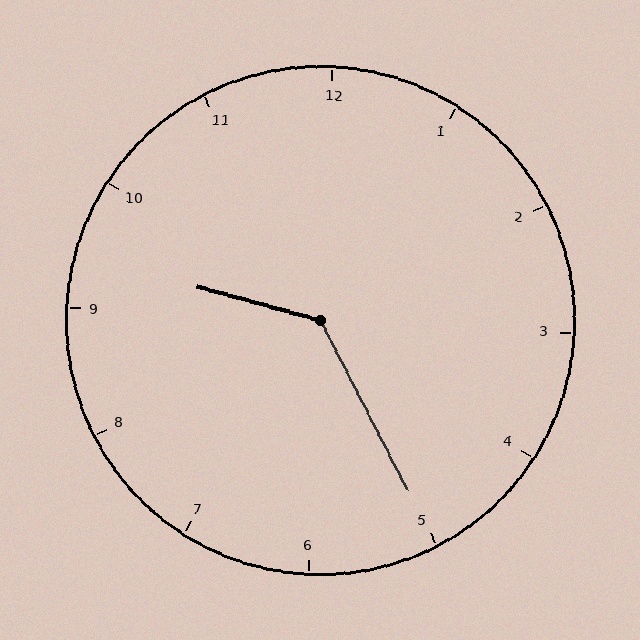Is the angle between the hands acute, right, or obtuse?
It is obtuse.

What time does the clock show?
9:25.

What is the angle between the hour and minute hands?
Approximately 132 degrees.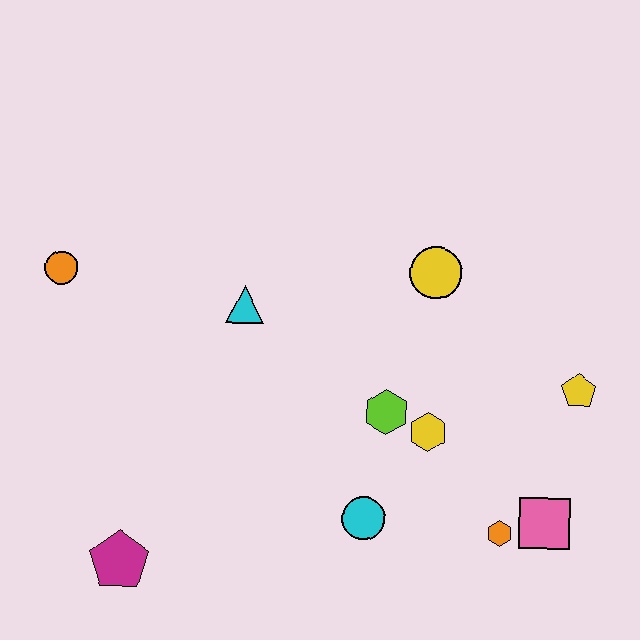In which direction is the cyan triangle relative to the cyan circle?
The cyan triangle is above the cyan circle.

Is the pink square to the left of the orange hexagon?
No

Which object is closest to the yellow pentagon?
The pink square is closest to the yellow pentagon.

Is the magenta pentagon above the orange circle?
No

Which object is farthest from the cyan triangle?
The pink square is farthest from the cyan triangle.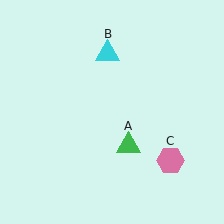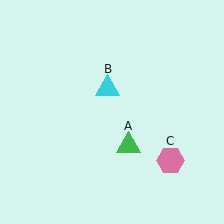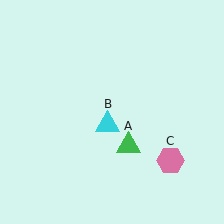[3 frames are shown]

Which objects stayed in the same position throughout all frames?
Green triangle (object A) and pink hexagon (object C) remained stationary.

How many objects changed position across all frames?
1 object changed position: cyan triangle (object B).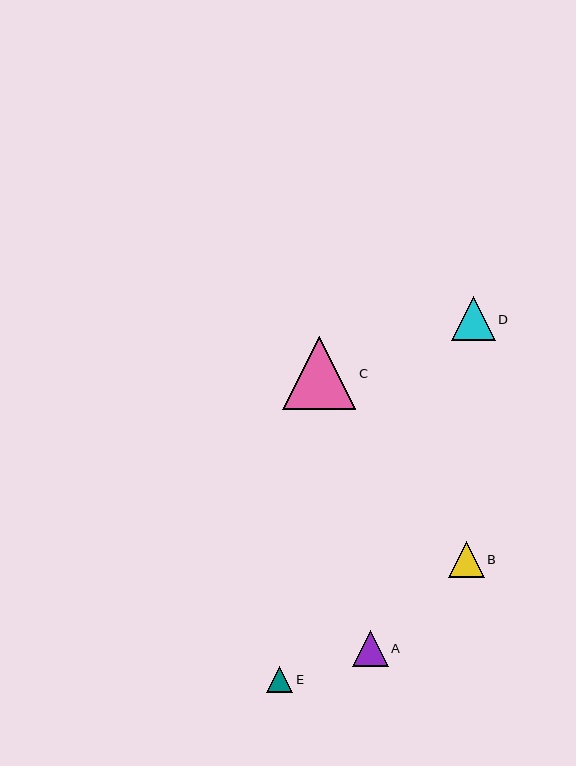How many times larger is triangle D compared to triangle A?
Triangle D is approximately 1.2 times the size of triangle A.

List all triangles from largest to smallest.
From largest to smallest: C, D, A, B, E.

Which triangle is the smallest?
Triangle E is the smallest with a size of approximately 26 pixels.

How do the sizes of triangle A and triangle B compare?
Triangle A and triangle B are approximately the same size.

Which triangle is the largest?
Triangle C is the largest with a size of approximately 73 pixels.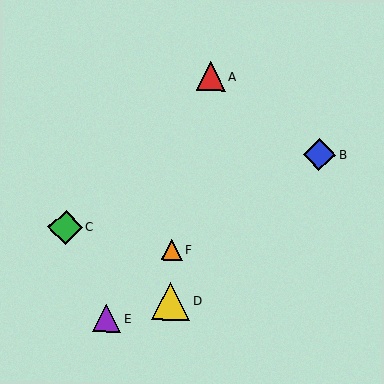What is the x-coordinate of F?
Object F is at x≈172.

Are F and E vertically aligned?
No, F is at x≈172 and E is at x≈107.